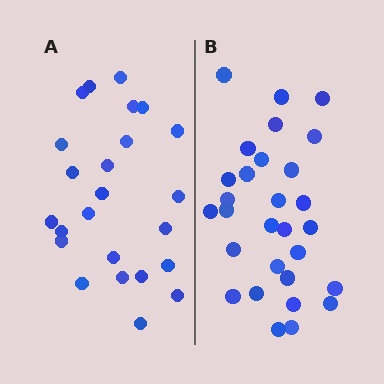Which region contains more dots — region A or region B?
Region B (the right region) has more dots.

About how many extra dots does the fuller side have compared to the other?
Region B has about 5 more dots than region A.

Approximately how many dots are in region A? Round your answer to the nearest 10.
About 20 dots. (The exact count is 24, which rounds to 20.)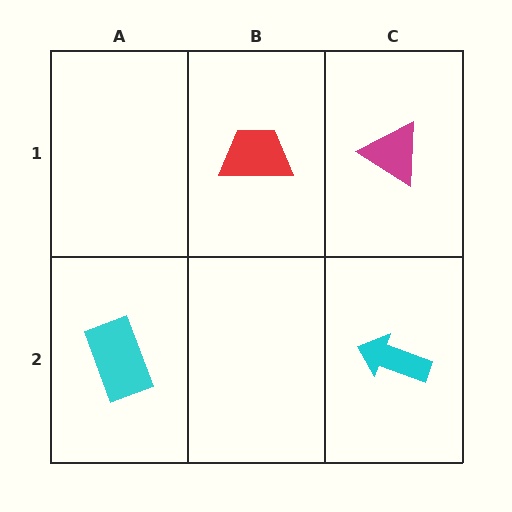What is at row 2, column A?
A cyan rectangle.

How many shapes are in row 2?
2 shapes.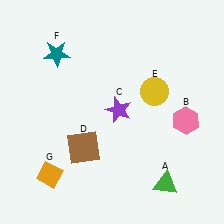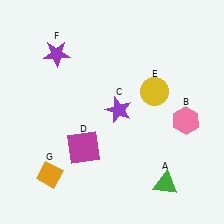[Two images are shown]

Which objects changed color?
D changed from brown to magenta. F changed from teal to purple.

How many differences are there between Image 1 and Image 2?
There are 2 differences between the two images.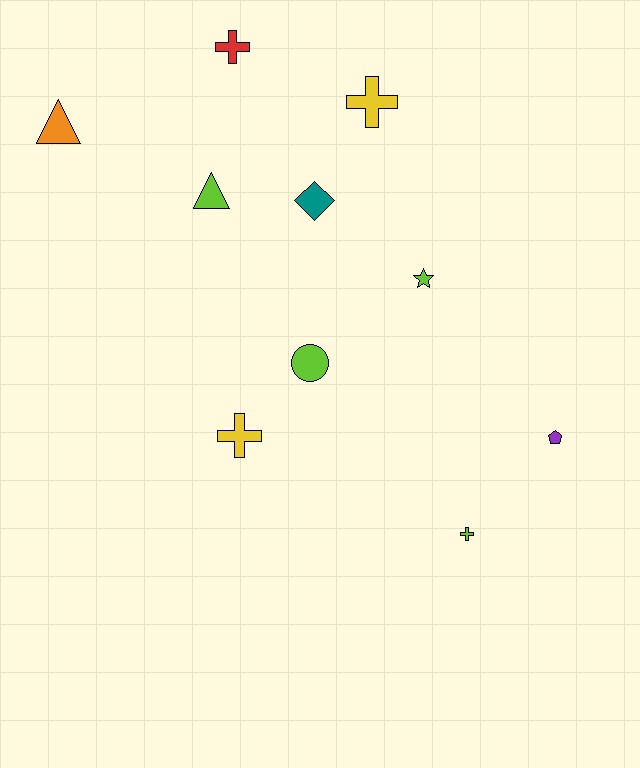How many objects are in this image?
There are 10 objects.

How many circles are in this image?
There is 1 circle.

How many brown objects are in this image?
There are no brown objects.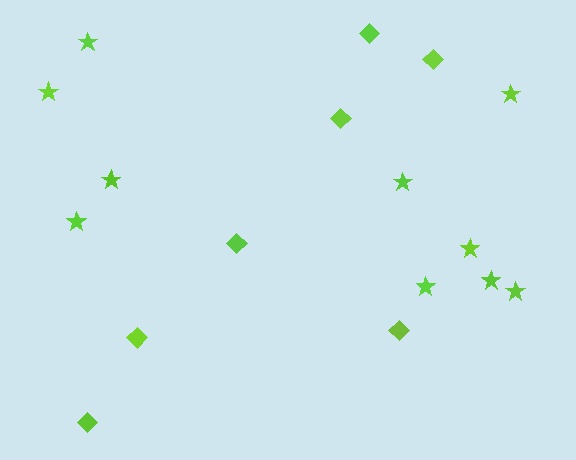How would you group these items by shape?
There are 2 groups: one group of diamonds (7) and one group of stars (10).